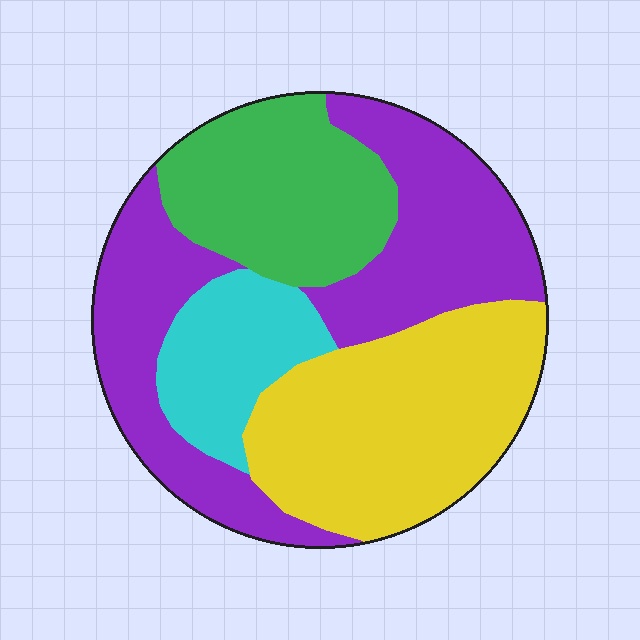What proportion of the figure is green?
Green takes up less than a quarter of the figure.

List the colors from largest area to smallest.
From largest to smallest: purple, yellow, green, cyan.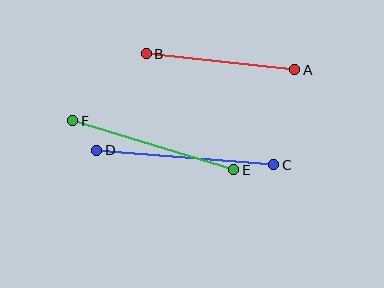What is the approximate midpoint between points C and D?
The midpoint is at approximately (185, 157) pixels.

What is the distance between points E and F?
The distance is approximately 168 pixels.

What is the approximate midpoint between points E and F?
The midpoint is at approximately (153, 145) pixels.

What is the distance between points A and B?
The distance is approximately 149 pixels.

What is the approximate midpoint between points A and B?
The midpoint is at approximately (220, 62) pixels.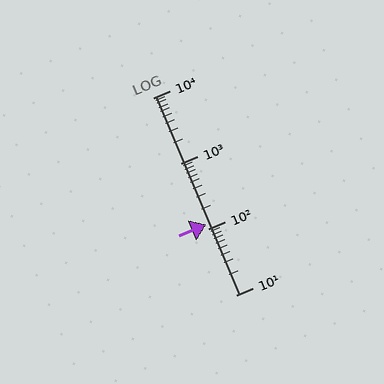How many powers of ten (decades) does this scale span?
The scale spans 3 decades, from 10 to 10000.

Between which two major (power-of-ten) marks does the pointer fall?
The pointer is between 100 and 1000.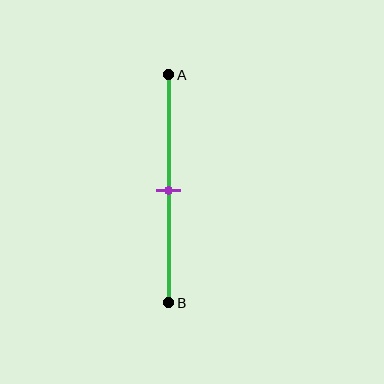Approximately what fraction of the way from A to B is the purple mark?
The purple mark is approximately 50% of the way from A to B.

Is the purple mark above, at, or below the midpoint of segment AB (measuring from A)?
The purple mark is approximately at the midpoint of segment AB.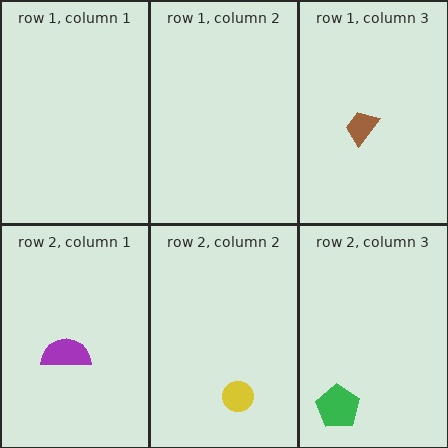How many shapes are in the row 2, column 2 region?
1.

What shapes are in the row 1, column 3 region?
The brown trapezoid.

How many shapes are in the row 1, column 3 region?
1.